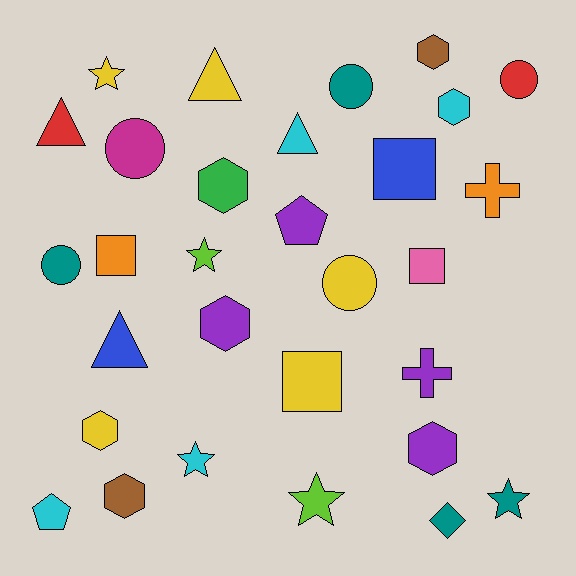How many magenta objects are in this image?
There is 1 magenta object.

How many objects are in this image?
There are 30 objects.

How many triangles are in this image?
There are 4 triangles.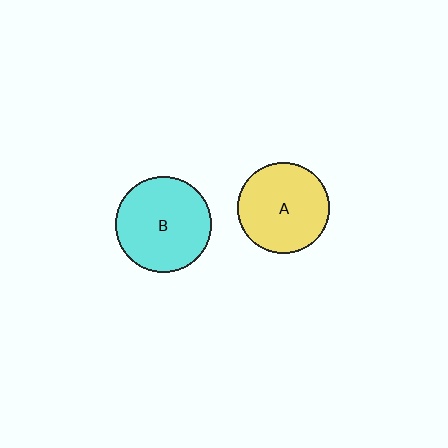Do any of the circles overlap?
No, none of the circles overlap.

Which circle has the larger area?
Circle B (cyan).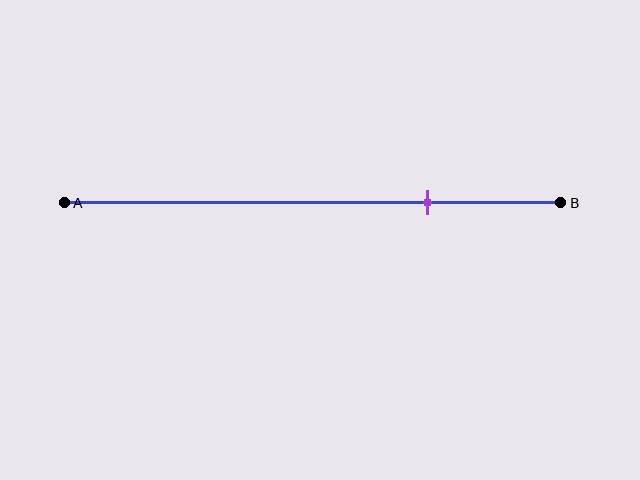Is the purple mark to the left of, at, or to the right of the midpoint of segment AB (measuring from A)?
The purple mark is to the right of the midpoint of segment AB.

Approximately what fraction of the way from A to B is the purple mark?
The purple mark is approximately 75% of the way from A to B.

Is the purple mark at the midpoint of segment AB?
No, the mark is at about 75% from A, not at the 50% midpoint.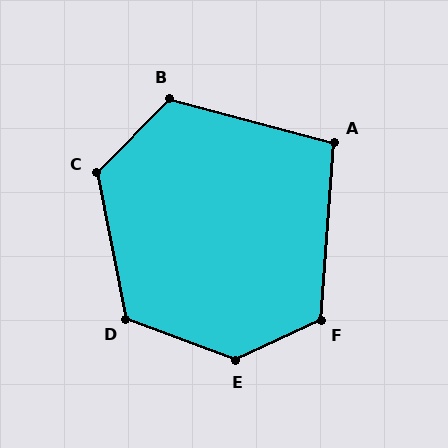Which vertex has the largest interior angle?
E, at approximately 134 degrees.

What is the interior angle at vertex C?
Approximately 125 degrees (obtuse).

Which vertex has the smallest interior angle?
A, at approximately 101 degrees.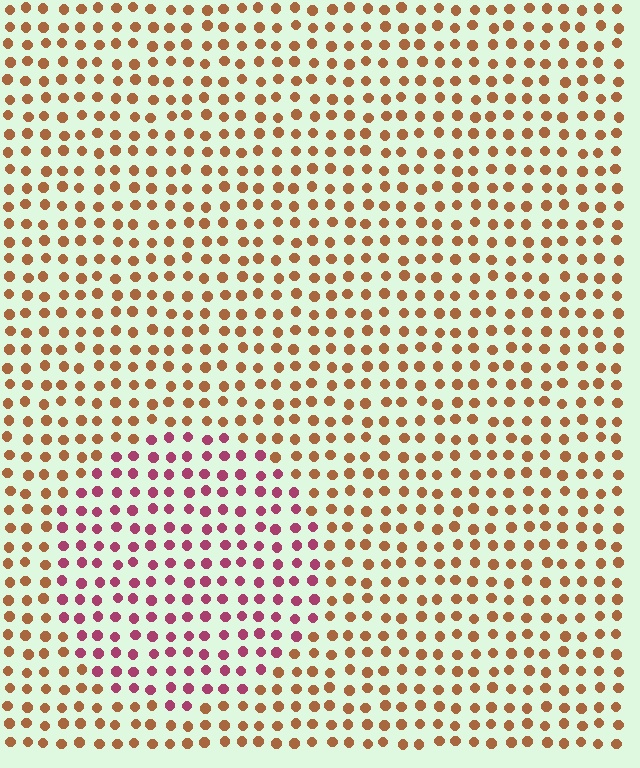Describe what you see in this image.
The image is filled with small brown elements in a uniform arrangement. A circle-shaped region is visible where the elements are tinted to a slightly different hue, forming a subtle color boundary.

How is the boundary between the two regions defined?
The boundary is defined purely by a slight shift in hue (about 49 degrees). Spacing, size, and orientation are identical on both sides.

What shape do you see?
I see a circle.